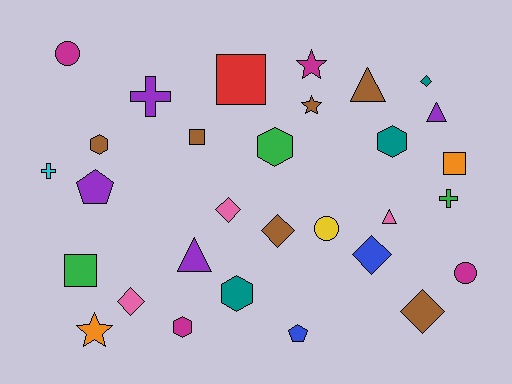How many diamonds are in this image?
There are 6 diamonds.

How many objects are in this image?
There are 30 objects.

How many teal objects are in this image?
There are 3 teal objects.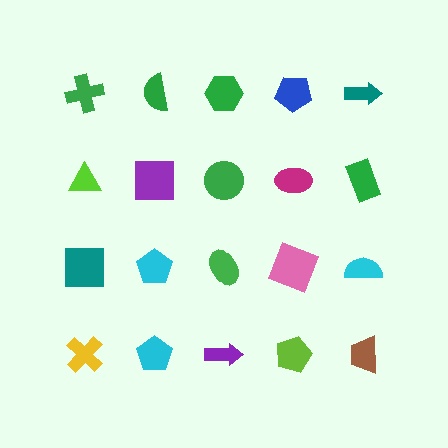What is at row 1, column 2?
A green semicircle.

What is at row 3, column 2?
A cyan pentagon.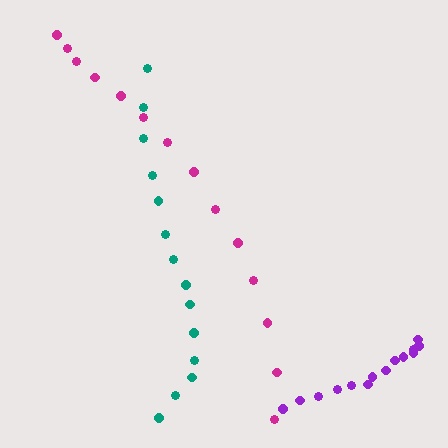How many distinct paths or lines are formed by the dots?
There are 3 distinct paths.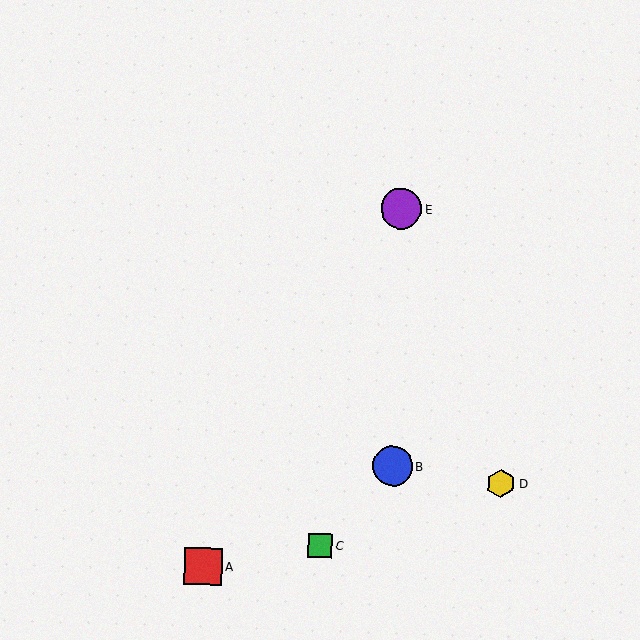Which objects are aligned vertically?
Objects B, E are aligned vertically.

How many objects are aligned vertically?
2 objects (B, E) are aligned vertically.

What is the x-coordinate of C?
Object C is at x≈320.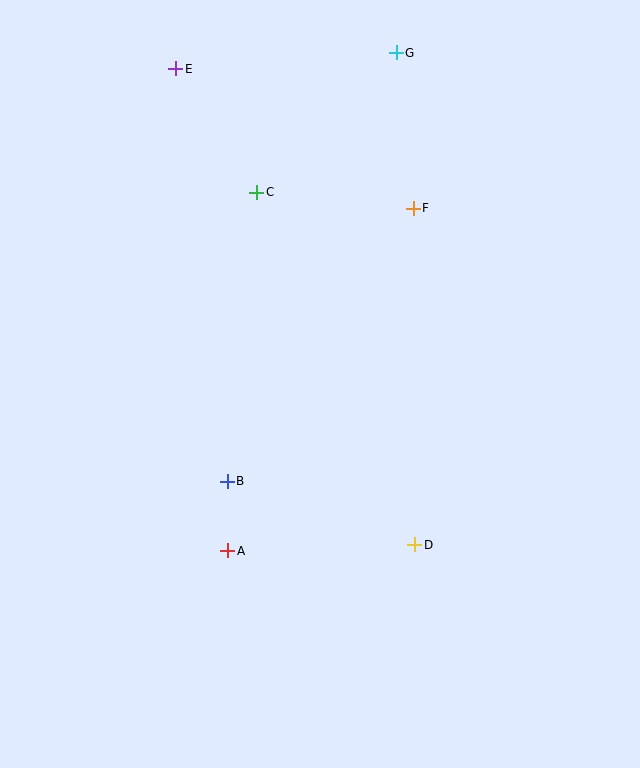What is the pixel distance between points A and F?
The distance between A and F is 389 pixels.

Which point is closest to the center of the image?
Point B at (227, 481) is closest to the center.